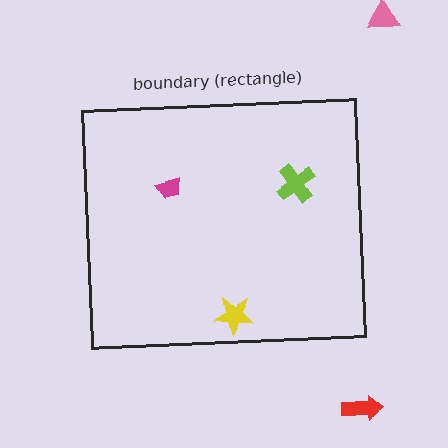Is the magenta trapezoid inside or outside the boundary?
Inside.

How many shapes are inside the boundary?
3 inside, 2 outside.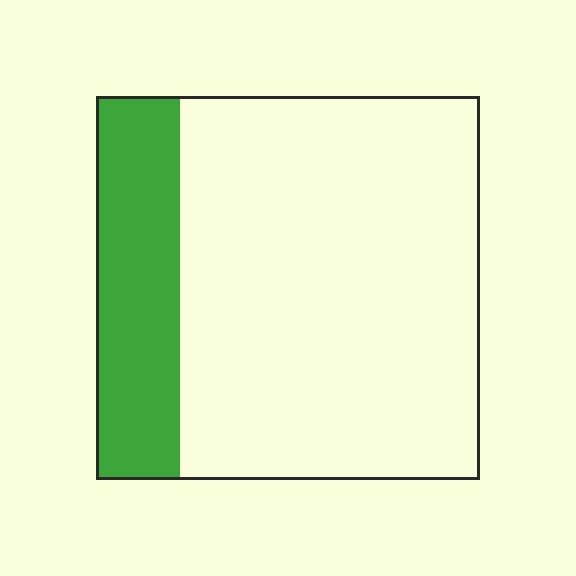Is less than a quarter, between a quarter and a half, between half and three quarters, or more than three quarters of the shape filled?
Less than a quarter.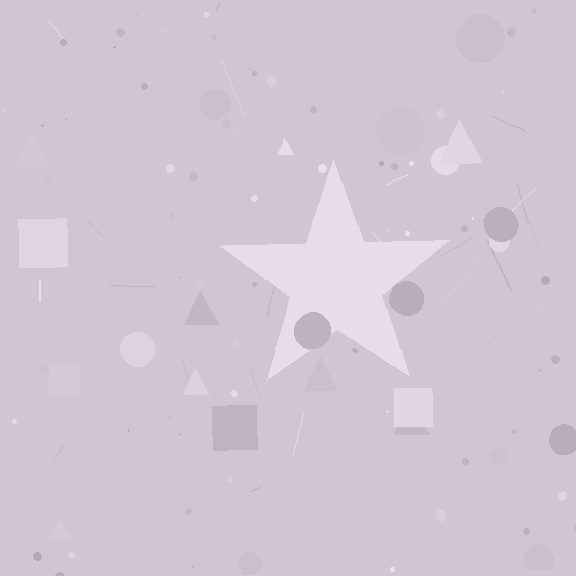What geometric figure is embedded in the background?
A star is embedded in the background.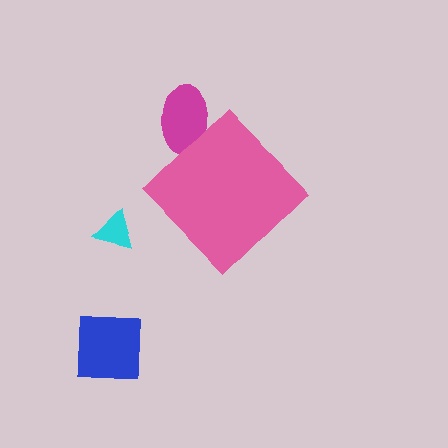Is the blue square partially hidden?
No, the blue square is fully visible.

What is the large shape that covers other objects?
A pink diamond.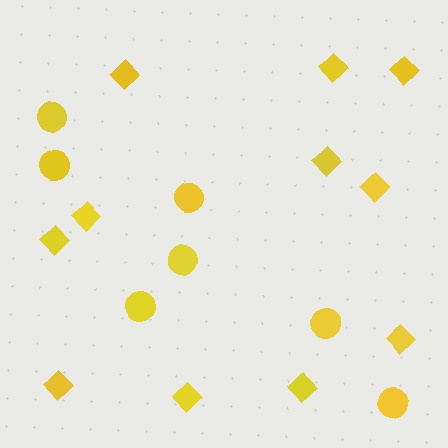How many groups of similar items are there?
There are 2 groups: one group of diamonds (11) and one group of circles (7).